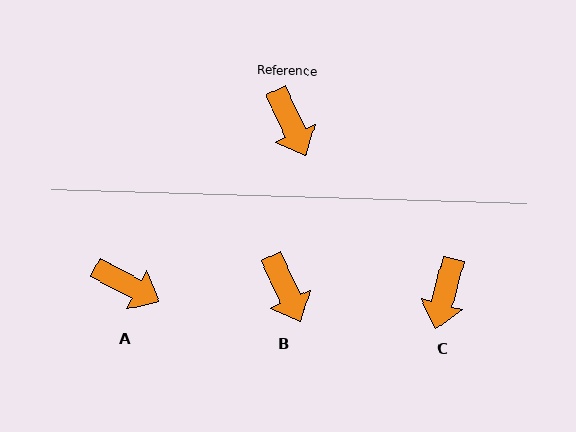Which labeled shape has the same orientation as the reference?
B.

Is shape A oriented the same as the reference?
No, it is off by about 38 degrees.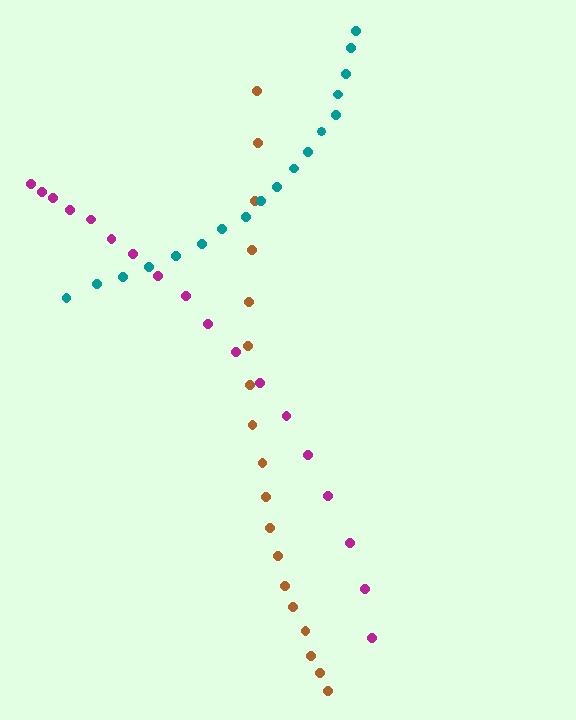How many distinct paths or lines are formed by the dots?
There are 3 distinct paths.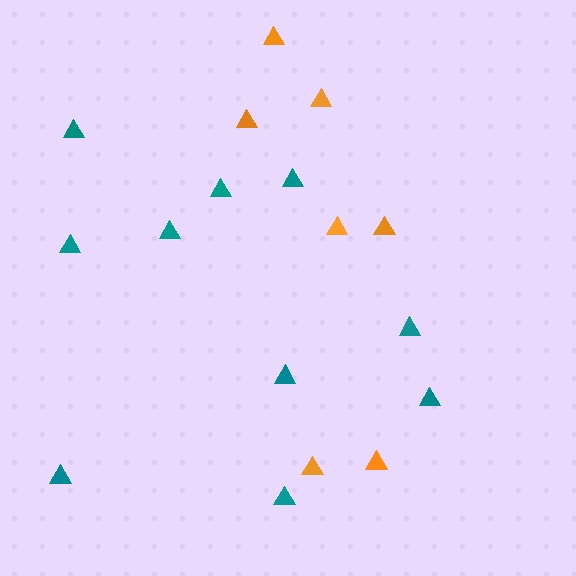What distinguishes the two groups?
There are 2 groups: one group of teal triangles (10) and one group of orange triangles (7).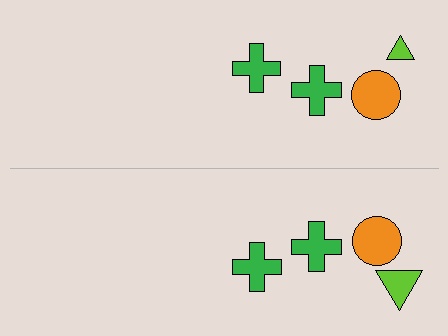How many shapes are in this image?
There are 8 shapes in this image.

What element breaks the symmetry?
The lime triangle on the bottom side has a different size than its mirror counterpart.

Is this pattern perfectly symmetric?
No, the pattern is not perfectly symmetric. The lime triangle on the bottom side has a different size than its mirror counterpart.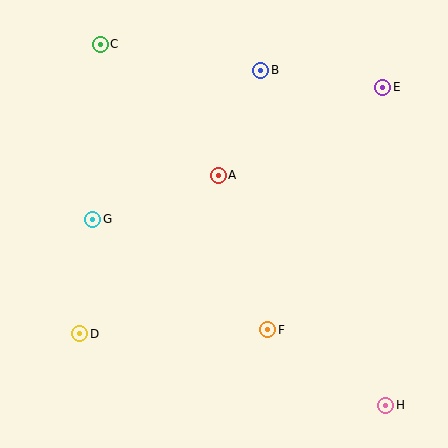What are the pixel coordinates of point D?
Point D is at (80, 334).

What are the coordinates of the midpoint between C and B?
The midpoint between C and B is at (181, 57).